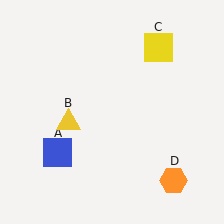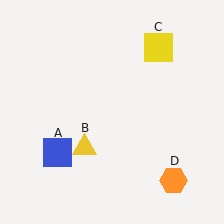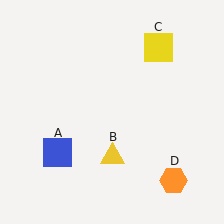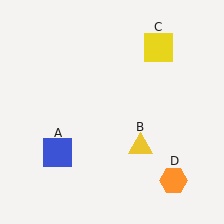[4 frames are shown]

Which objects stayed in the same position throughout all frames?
Blue square (object A) and yellow square (object C) and orange hexagon (object D) remained stationary.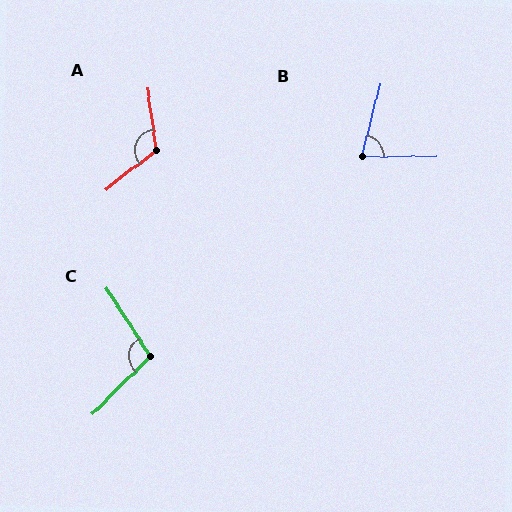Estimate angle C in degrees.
Approximately 102 degrees.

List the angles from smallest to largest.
B (75°), C (102°), A (120°).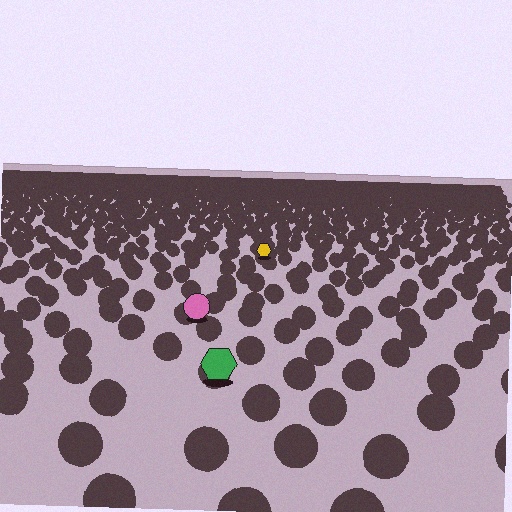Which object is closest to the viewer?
The green hexagon is closest. The texture marks near it are larger and more spread out.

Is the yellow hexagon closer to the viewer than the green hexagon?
No. The green hexagon is closer — you can tell from the texture gradient: the ground texture is coarser near it.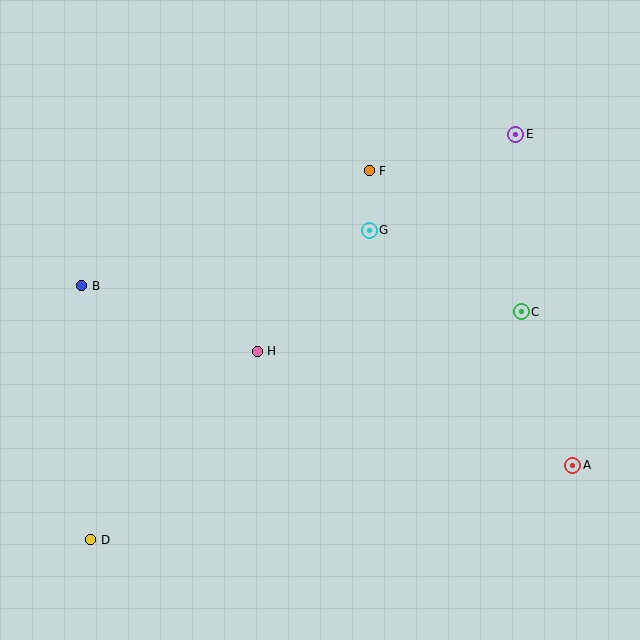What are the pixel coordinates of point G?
Point G is at (369, 230).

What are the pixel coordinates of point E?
Point E is at (516, 134).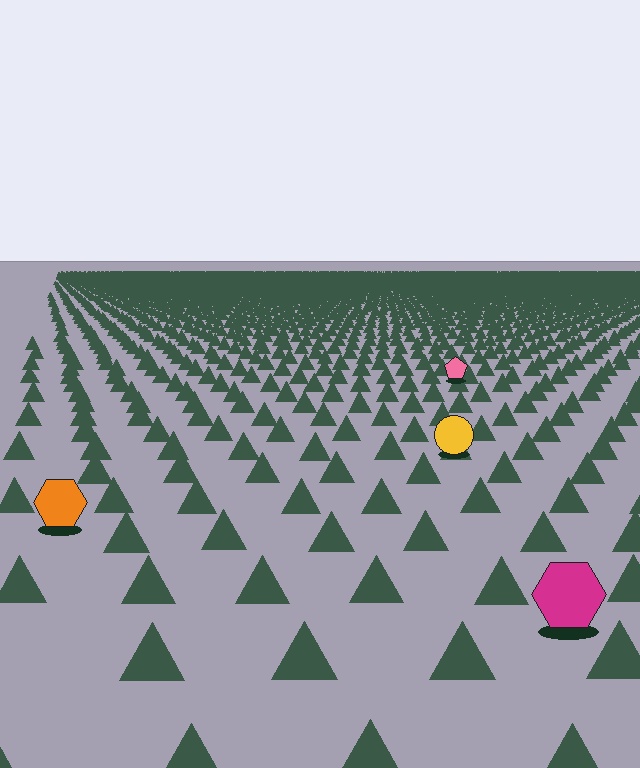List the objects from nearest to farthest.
From nearest to farthest: the magenta hexagon, the orange hexagon, the yellow circle, the pink pentagon.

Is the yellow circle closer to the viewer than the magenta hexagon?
No. The magenta hexagon is closer — you can tell from the texture gradient: the ground texture is coarser near it.